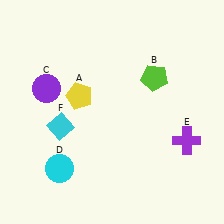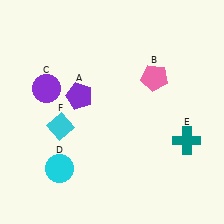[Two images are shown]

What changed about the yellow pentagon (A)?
In Image 1, A is yellow. In Image 2, it changed to purple.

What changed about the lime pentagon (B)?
In Image 1, B is lime. In Image 2, it changed to pink.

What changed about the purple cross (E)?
In Image 1, E is purple. In Image 2, it changed to teal.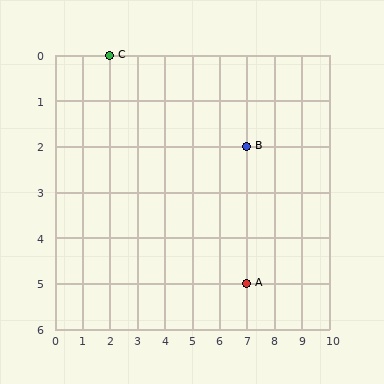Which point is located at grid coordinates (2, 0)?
Point C is at (2, 0).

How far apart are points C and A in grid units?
Points C and A are 5 columns and 5 rows apart (about 7.1 grid units diagonally).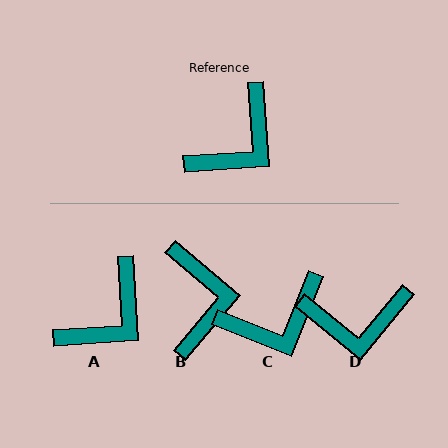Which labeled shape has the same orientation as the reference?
A.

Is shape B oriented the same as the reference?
No, it is off by about 46 degrees.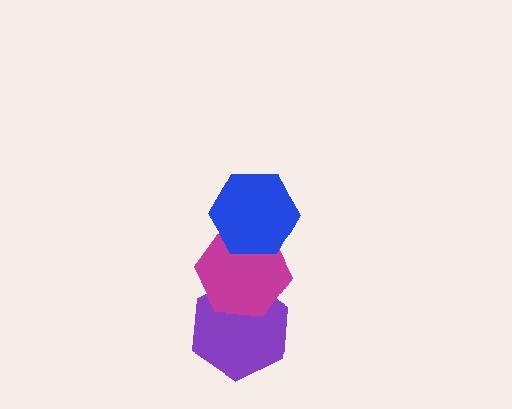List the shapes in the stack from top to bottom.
From top to bottom: the blue hexagon, the magenta hexagon, the purple hexagon.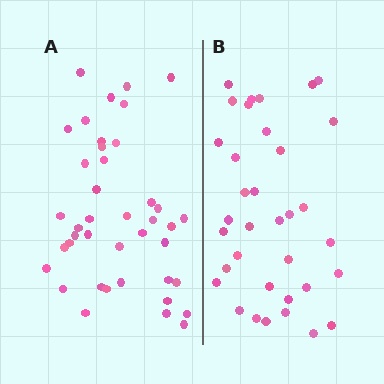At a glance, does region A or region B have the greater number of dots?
Region A (the left region) has more dots.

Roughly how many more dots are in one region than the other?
Region A has about 6 more dots than region B.